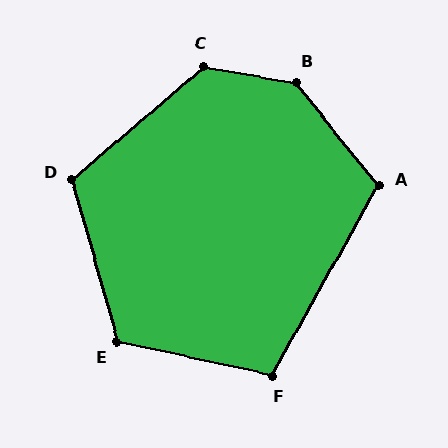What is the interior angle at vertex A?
Approximately 112 degrees (obtuse).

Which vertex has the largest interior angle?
B, at approximately 138 degrees.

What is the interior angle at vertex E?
Approximately 118 degrees (obtuse).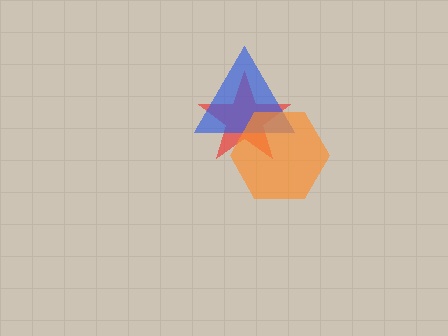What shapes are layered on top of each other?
The layered shapes are: a red star, a blue triangle, an orange hexagon.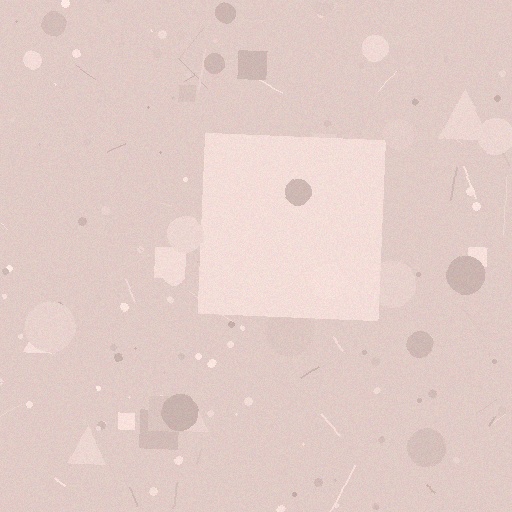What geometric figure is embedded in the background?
A square is embedded in the background.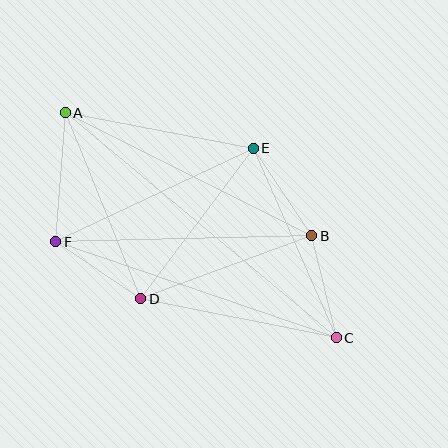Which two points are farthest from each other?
Points A and C are farthest from each other.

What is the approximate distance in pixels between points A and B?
The distance between A and B is approximately 275 pixels.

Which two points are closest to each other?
Points D and F are closest to each other.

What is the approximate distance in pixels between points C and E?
The distance between C and E is approximately 207 pixels.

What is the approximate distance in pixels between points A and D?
The distance between A and D is approximately 200 pixels.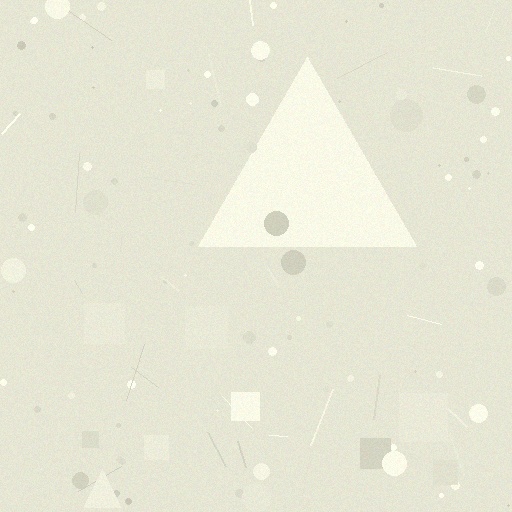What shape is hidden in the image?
A triangle is hidden in the image.